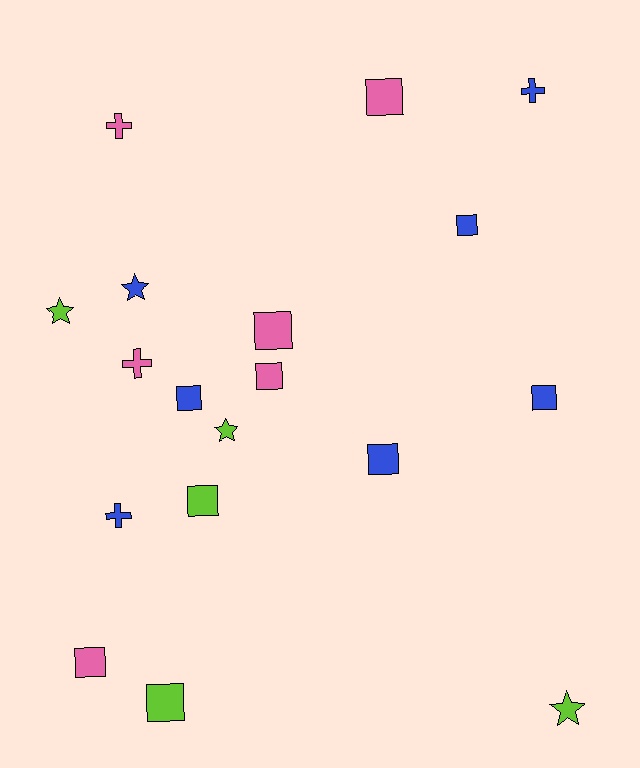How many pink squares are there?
There are 4 pink squares.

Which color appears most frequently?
Blue, with 7 objects.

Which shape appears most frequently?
Square, with 10 objects.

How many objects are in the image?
There are 18 objects.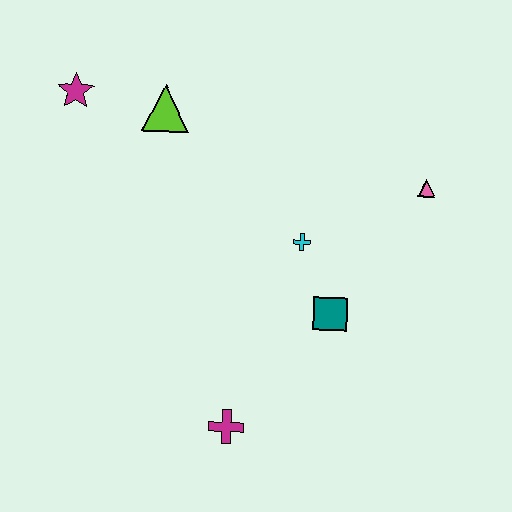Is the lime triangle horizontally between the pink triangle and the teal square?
No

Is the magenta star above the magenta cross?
Yes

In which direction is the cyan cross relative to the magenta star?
The cyan cross is to the right of the magenta star.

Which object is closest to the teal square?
The cyan cross is closest to the teal square.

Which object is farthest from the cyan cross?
The magenta star is farthest from the cyan cross.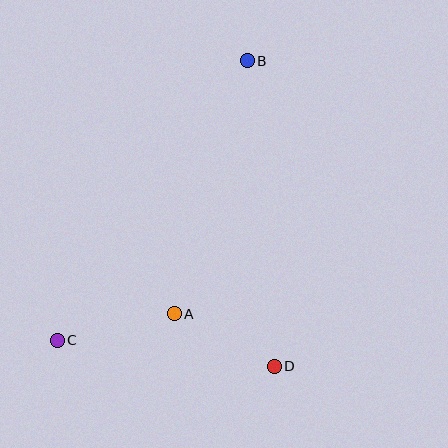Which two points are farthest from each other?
Points B and C are farthest from each other.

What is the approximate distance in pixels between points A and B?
The distance between A and B is approximately 263 pixels.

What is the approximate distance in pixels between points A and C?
The distance between A and C is approximately 120 pixels.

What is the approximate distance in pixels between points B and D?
The distance between B and D is approximately 307 pixels.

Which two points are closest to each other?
Points A and D are closest to each other.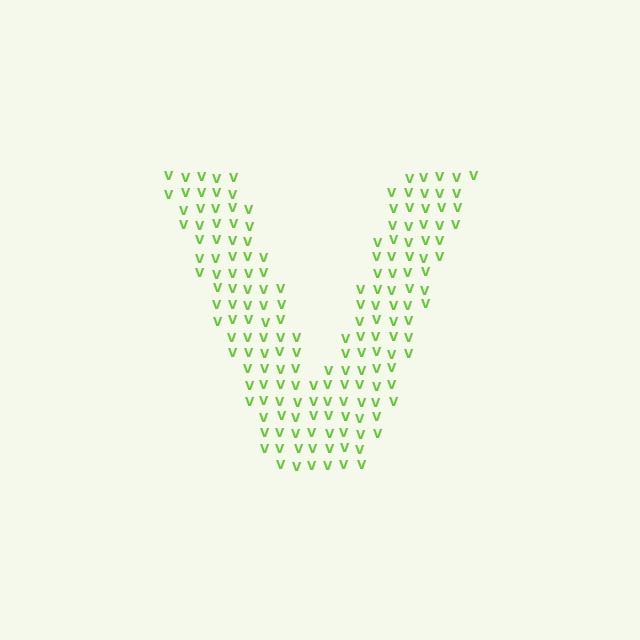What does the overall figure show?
The overall figure shows the letter V.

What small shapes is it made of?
It is made of small letter V's.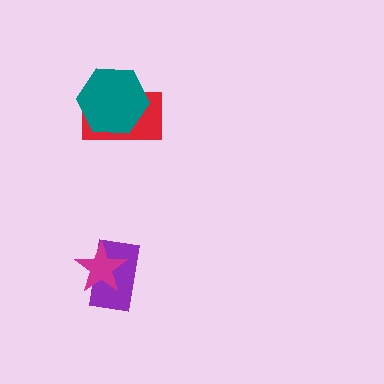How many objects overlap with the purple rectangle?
1 object overlaps with the purple rectangle.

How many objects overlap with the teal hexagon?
1 object overlaps with the teal hexagon.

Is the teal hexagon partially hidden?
No, no other shape covers it.